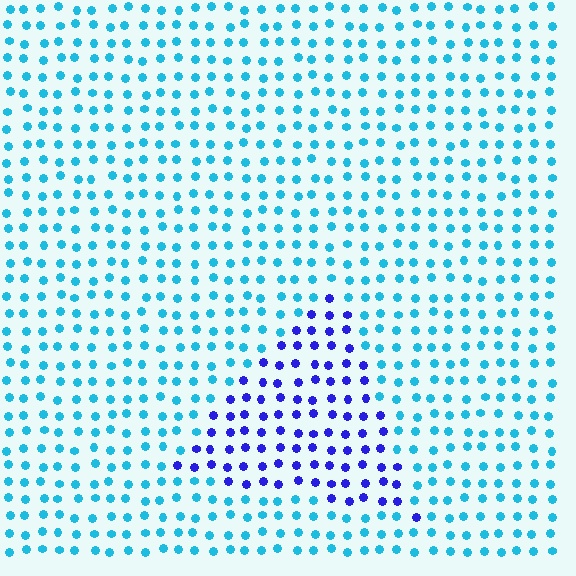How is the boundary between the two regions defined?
The boundary is defined purely by a slight shift in hue (about 53 degrees). Spacing, size, and orientation are identical on both sides.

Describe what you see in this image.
The image is filled with small cyan elements in a uniform arrangement. A triangle-shaped region is visible where the elements are tinted to a slightly different hue, forming a subtle color boundary.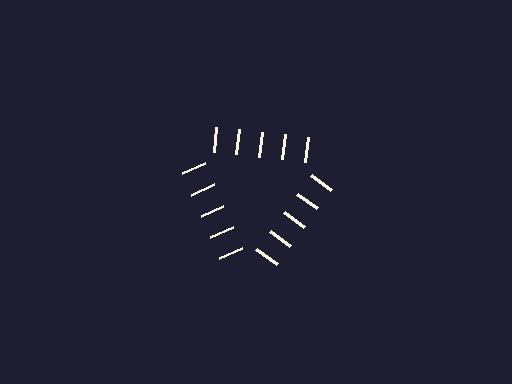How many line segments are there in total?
15 — 5 along each of the 3 edges.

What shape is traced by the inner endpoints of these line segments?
An illusory triangle — the line segments terminate on its edges but no continuous stroke is drawn.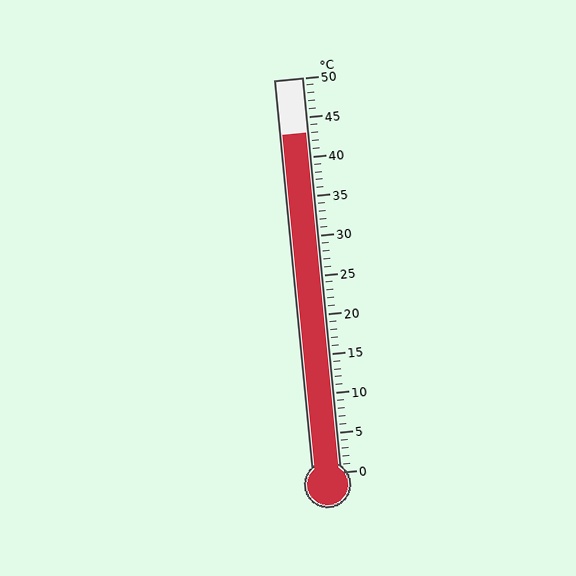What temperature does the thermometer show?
The thermometer shows approximately 43°C.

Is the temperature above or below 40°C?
The temperature is above 40°C.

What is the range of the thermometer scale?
The thermometer scale ranges from 0°C to 50°C.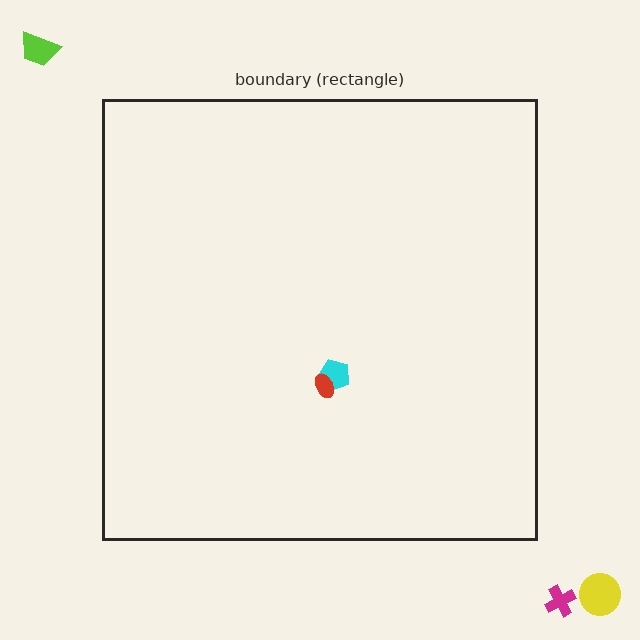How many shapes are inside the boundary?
2 inside, 3 outside.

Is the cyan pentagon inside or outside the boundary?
Inside.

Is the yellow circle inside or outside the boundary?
Outside.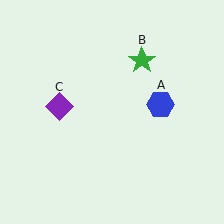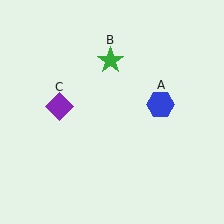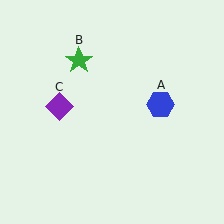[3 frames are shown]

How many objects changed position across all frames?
1 object changed position: green star (object B).